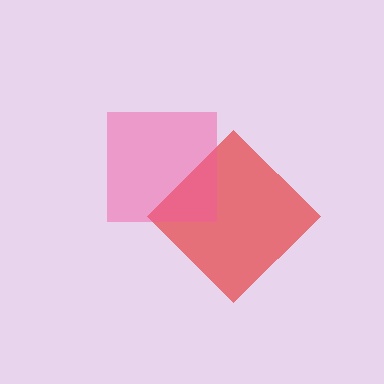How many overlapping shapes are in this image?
There are 2 overlapping shapes in the image.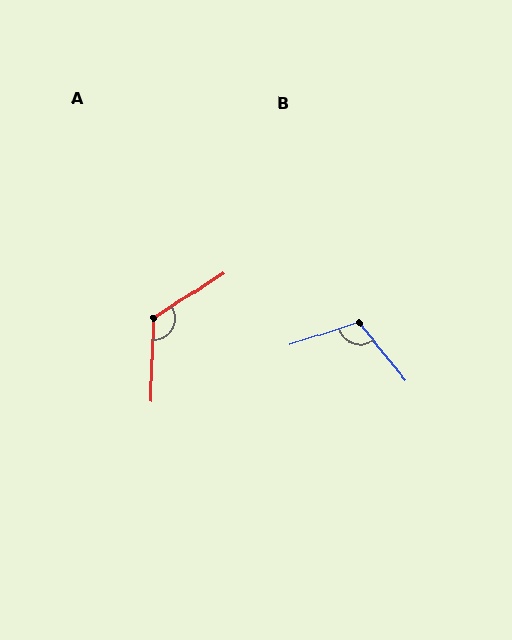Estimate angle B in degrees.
Approximately 111 degrees.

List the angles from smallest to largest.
B (111°), A (124°).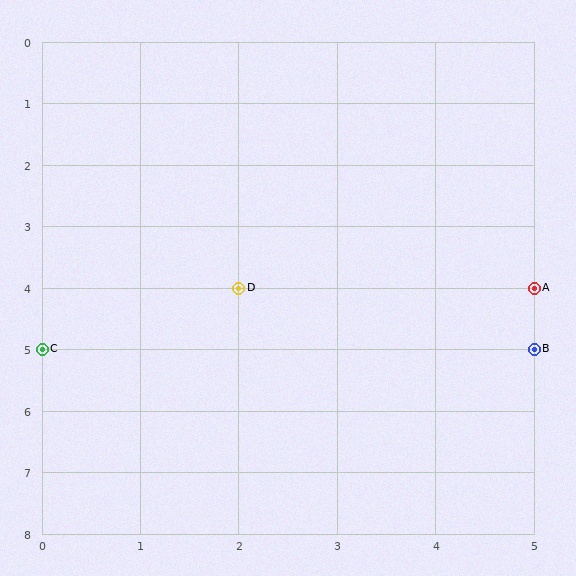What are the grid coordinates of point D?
Point D is at grid coordinates (2, 4).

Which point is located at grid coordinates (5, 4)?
Point A is at (5, 4).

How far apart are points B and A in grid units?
Points B and A are 1 row apart.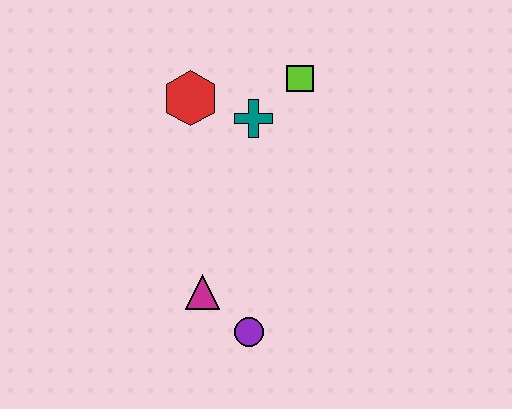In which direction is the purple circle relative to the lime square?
The purple circle is below the lime square.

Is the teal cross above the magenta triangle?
Yes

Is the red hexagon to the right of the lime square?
No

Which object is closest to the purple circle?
The magenta triangle is closest to the purple circle.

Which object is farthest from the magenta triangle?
The lime square is farthest from the magenta triangle.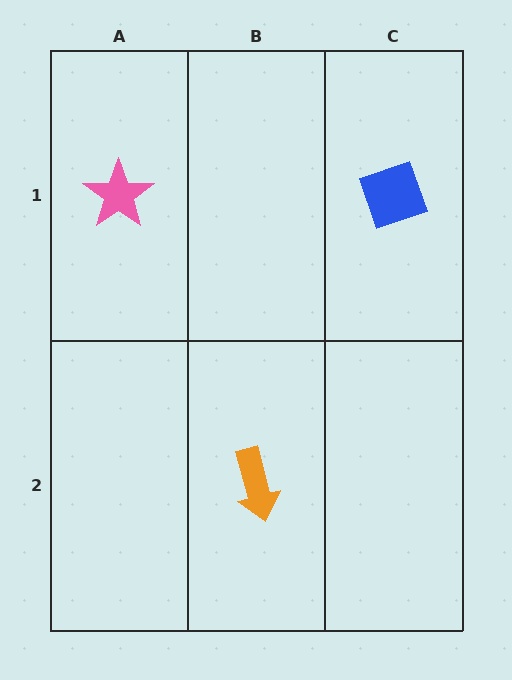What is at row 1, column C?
A blue diamond.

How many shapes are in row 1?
2 shapes.